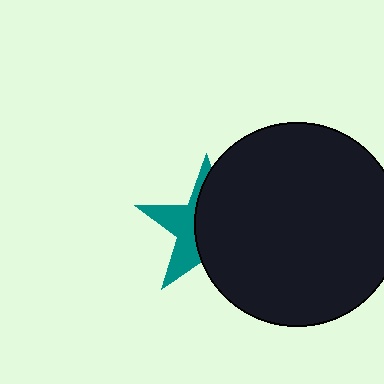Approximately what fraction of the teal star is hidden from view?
Roughly 60% of the teal star is hidden behind the black circle.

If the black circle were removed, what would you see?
You would see the complete teal star.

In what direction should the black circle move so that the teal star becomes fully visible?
The black circle should move right. That is the shortest direction to clear the overlap and leave the teal star fully visible.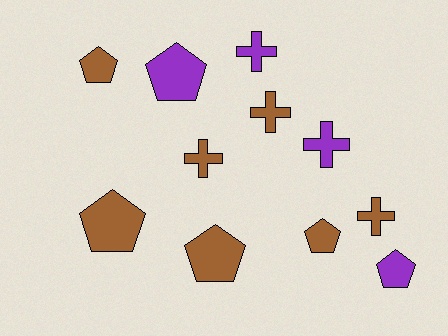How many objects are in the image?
There are 11 objects.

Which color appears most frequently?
Brown, with 7 objects.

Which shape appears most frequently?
Pentagon, with 6 objects.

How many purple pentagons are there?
There are 2 purple pentagons.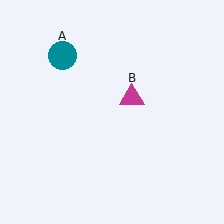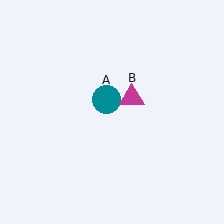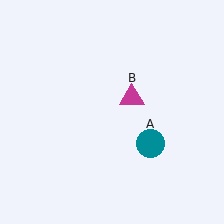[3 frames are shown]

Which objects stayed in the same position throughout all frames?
Magenta triangle (object B) remained stationary.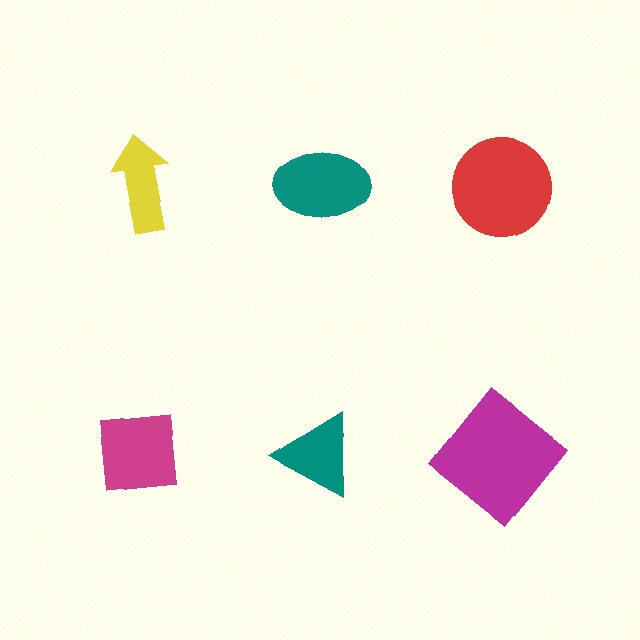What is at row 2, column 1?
A magenta square.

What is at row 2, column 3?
A magenta diamond.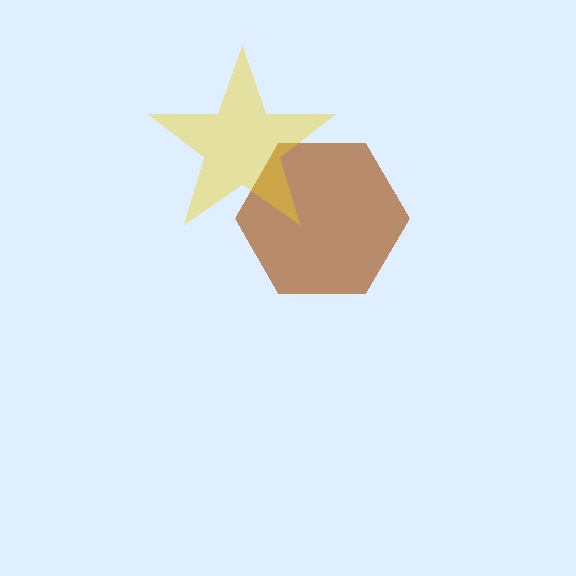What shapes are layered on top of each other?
The layered shapes are: a brown hexagon, a yellow star.